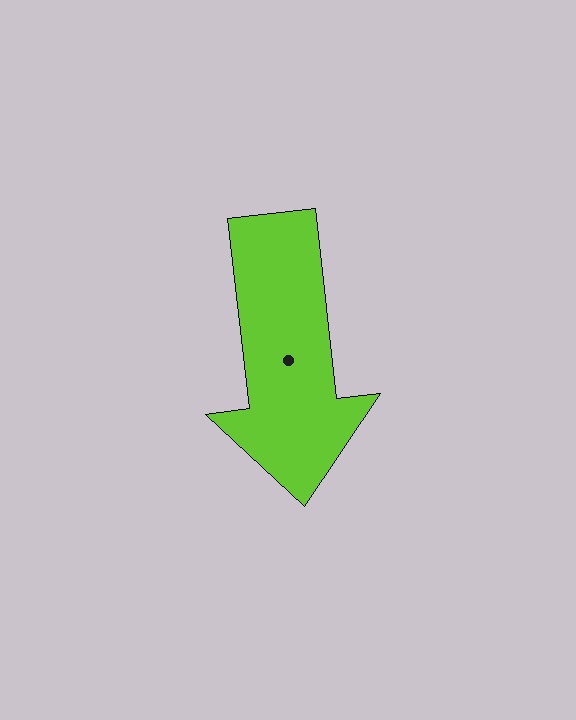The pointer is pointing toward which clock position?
Roughly 6 o'clock.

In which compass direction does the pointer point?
South.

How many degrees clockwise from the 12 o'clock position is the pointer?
Approximately 173 degrees.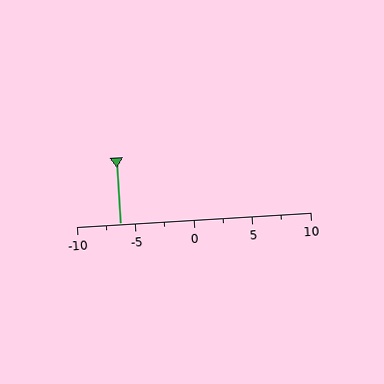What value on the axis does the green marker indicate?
The marker indicates approximately -6.2.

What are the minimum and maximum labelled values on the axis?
The axis runs from -10 to 10.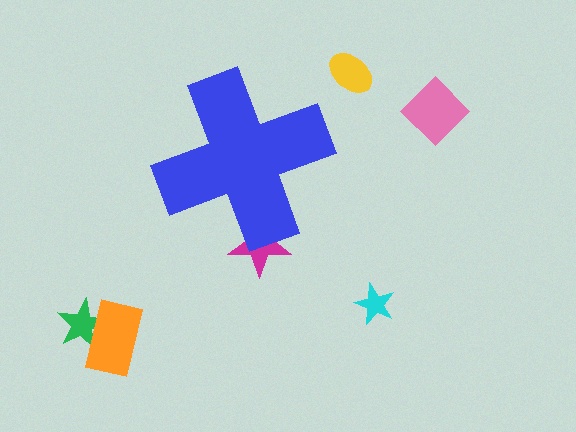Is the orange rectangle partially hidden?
No, the orange rectangle is fully visible.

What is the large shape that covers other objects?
A blue cross.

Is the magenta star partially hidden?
Yes, the magenta star is partially hidden behind the blue cross.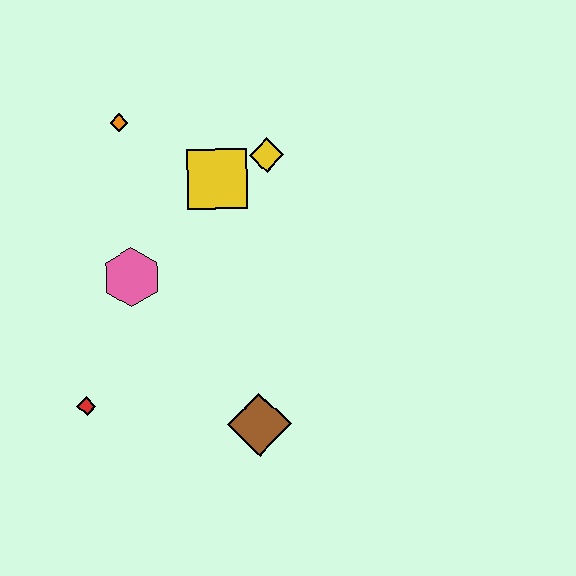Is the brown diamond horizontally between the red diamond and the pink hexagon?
No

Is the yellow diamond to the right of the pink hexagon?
Yes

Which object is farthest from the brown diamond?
The orange diamond is farthest from the brown diamond.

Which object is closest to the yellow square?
The yellow diamond is closest to the yellow square.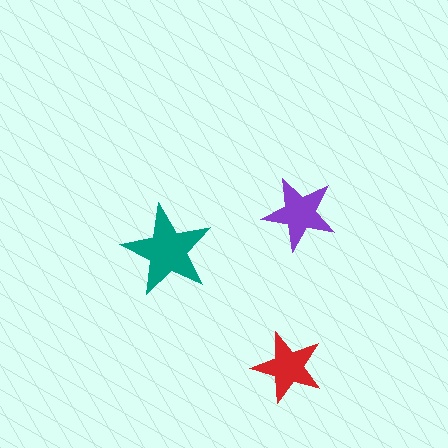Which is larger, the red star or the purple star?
The purple one.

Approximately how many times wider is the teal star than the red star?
About 1.5 times wider.